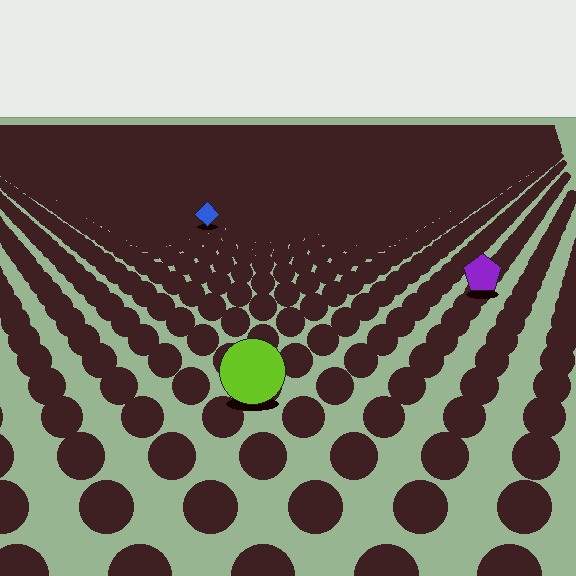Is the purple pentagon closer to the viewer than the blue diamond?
Yes. The purple pentagon is closer — you can tell from the texture gradient: the ground texture is coarser near it.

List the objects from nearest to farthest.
From nearest to farthest: the lime circle, the purple pentagon, the blue diamond.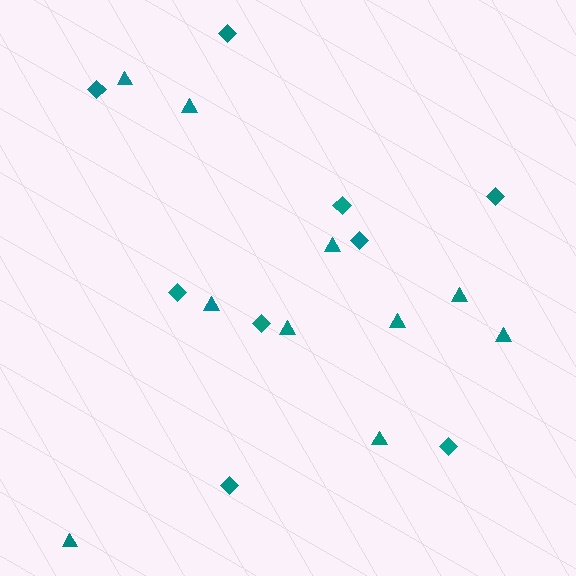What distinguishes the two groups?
There are 2 groups: one group of diamonds (9) and one group of triangles (10).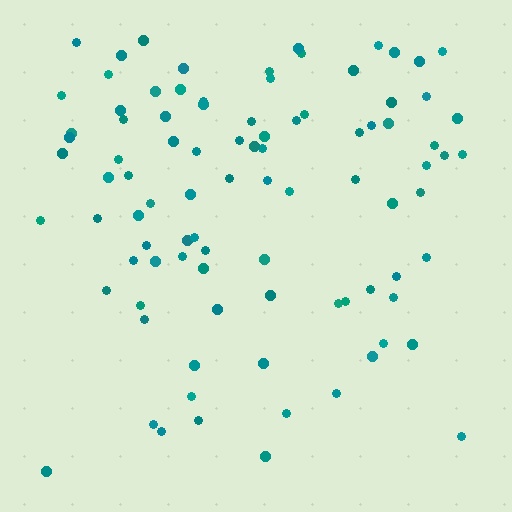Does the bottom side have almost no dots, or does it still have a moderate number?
Still a moderate number, just noticeably fewer than the top.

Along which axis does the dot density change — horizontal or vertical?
Vertical.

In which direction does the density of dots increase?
From bottom to top, with the top side densest.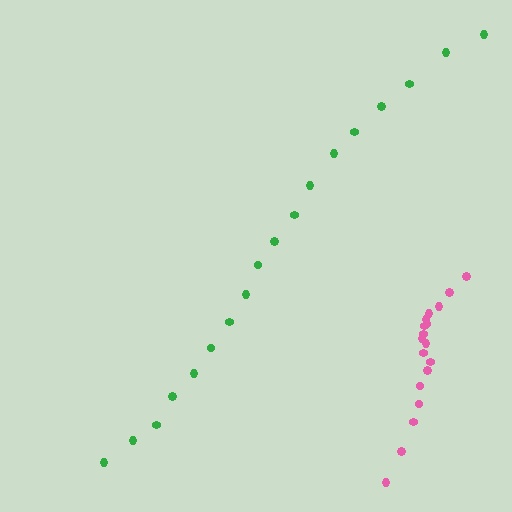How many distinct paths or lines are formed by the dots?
There are 2 distinct paths.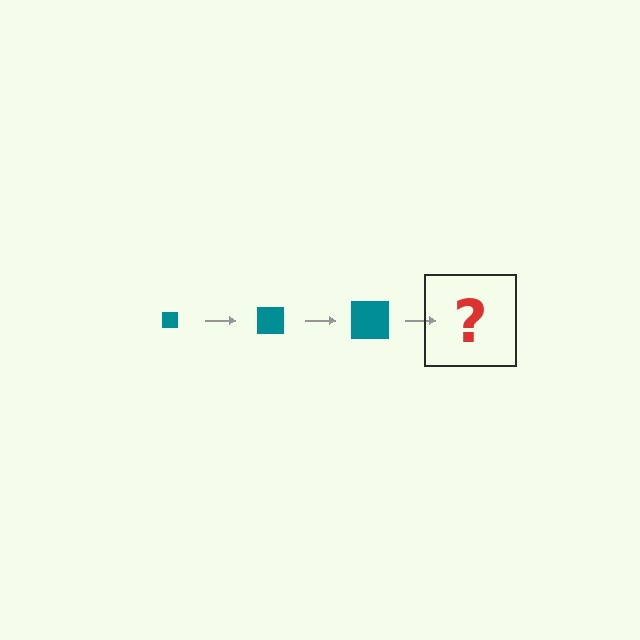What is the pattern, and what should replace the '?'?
The pattern is that the square gets progressively larger each step. The '?' should be a teal square, larger than the previous one.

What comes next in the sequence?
The next element should be a teal square, larger than the previous one.